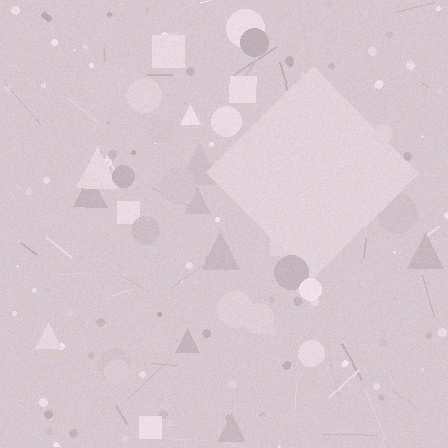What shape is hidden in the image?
A diamond is hidden in the image.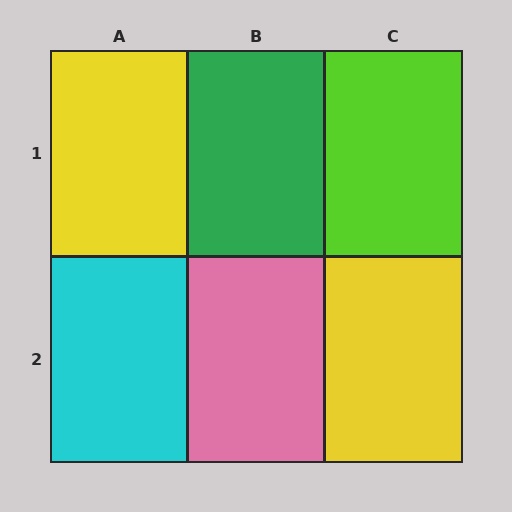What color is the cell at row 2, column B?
Pink.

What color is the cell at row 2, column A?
Cyan.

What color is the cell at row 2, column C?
Yellow.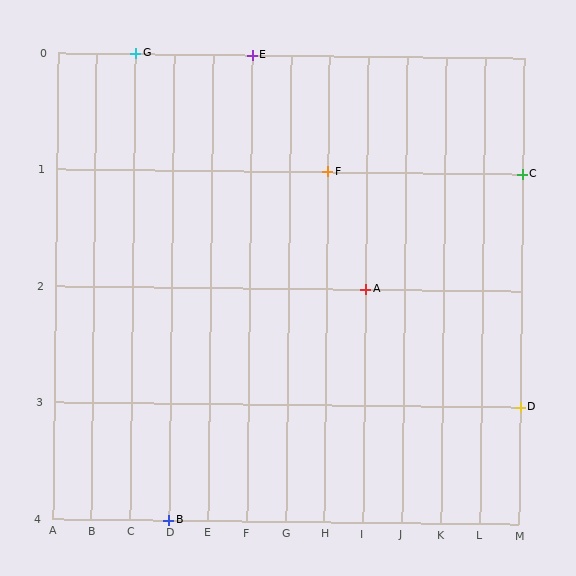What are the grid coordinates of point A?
Point A is at grid coordinates (I, 2).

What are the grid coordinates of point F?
Point F is at grid coordinates (H, 1).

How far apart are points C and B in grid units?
Points C and B are 9 columns and 3 rows apart (about 9.5 grid units diagonally).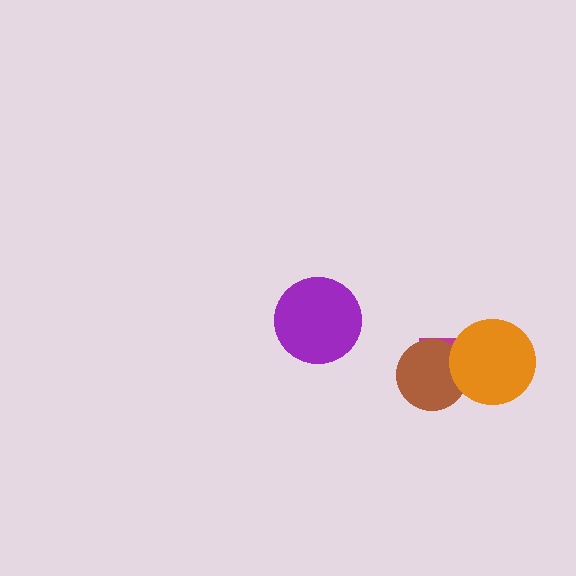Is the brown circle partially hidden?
Yes, it is partially covered by another shape.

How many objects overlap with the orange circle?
2 objects overlap with the orange circle.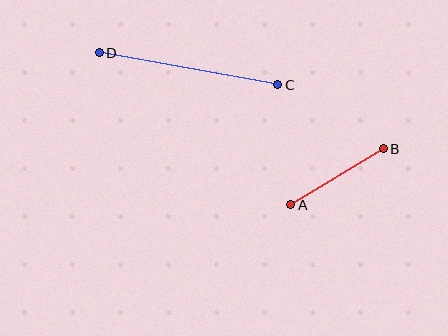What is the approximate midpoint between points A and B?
The midpoint is at approximately (337, 177) pixels.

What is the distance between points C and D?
The distance is approximately 181 pixels.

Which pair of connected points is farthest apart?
Points C and D are farthest apart.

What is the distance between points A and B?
The distance is approximately 109 pixels.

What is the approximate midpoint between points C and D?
The midpoint is at approximately (188, 69) pixels.